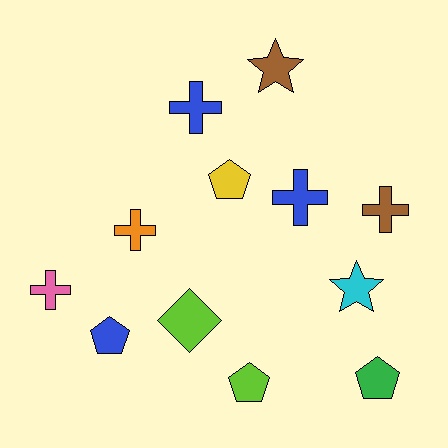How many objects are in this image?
There are 12 objects.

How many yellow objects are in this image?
There is 1 yellow object.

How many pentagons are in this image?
There are 4 pentagons.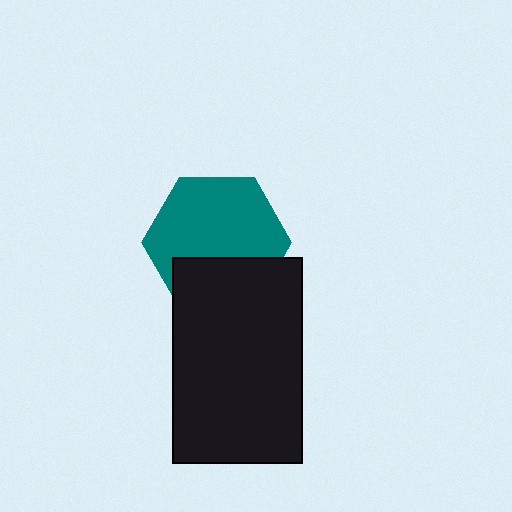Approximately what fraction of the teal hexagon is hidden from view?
Roughly 33% of the teal hexagon is hidden behind the black rectangle.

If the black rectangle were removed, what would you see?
You would see the complete teal hexagon.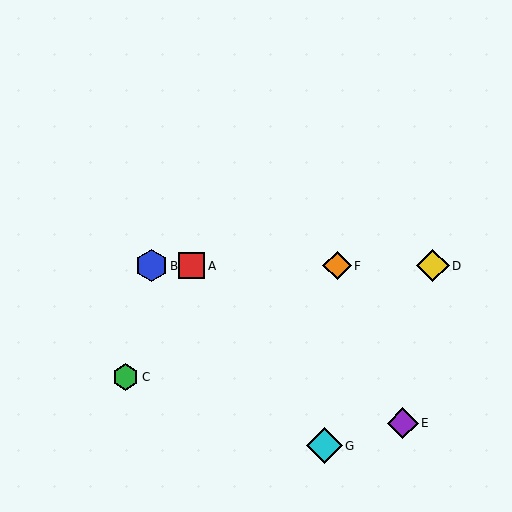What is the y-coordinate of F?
Object F is at y≈266.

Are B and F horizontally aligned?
Yes, both are at y≈266.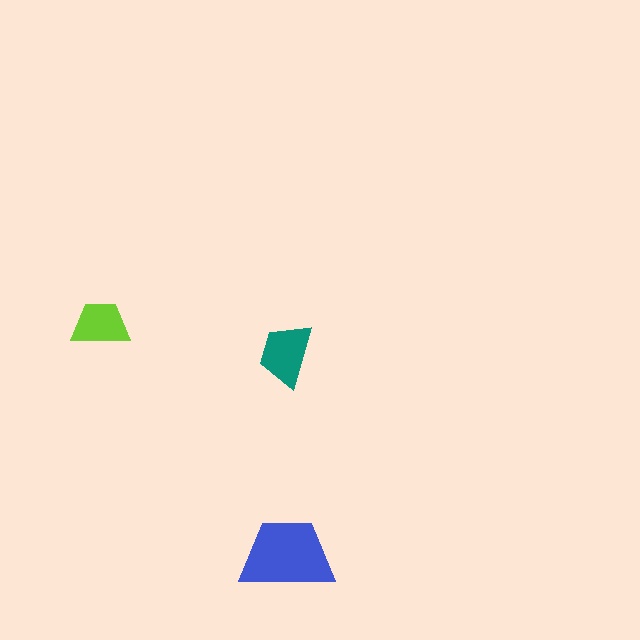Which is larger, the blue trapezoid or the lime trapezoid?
The blue one.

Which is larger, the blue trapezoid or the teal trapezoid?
The blue one.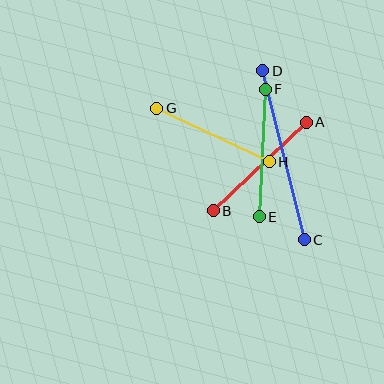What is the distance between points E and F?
The distance is approximately 128 pixels.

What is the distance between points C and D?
The distance is approximately 174 pixels.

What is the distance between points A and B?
The distance is approximately 128 pixels.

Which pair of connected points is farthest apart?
Points C and D are farthest apart.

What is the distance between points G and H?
The distance is approximately 124 pixels.